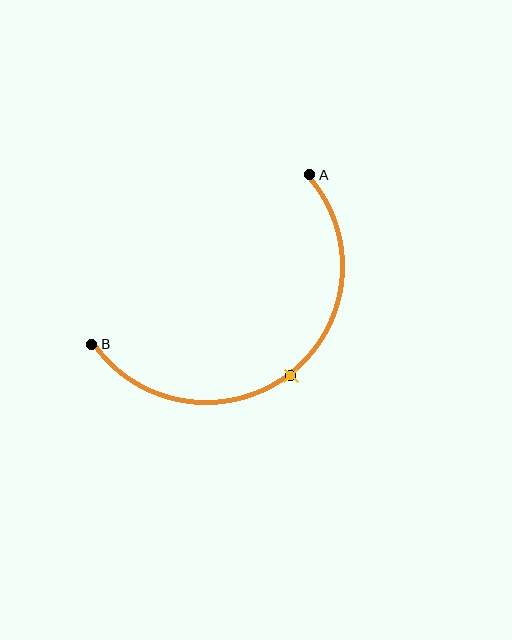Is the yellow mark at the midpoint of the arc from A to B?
Yes. The yellow mark lies on the arc at equal arc-length from both A and B — it is the arc midpoint.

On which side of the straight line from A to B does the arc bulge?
The arc bulges below and to the right of the straight line connecting A and B.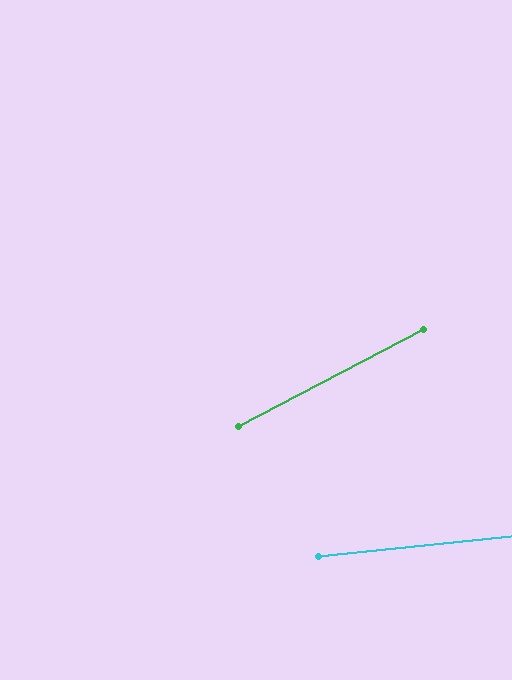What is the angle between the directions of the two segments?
Approximately 22 degrees.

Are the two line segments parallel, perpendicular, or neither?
Neither parallel nor perpendicular — they differ by about 22°.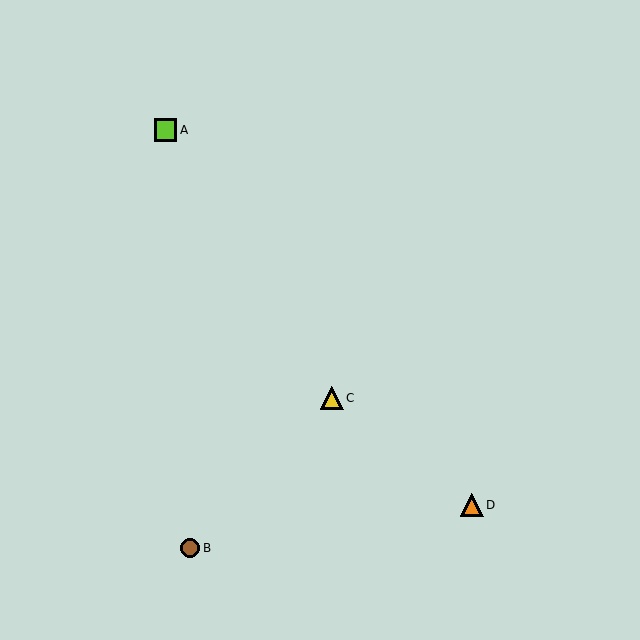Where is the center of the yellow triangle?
The center of the yellow triangle is at (332, 398).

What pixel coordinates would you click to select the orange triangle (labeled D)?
Click at (472, 505) to select the orange triangle D.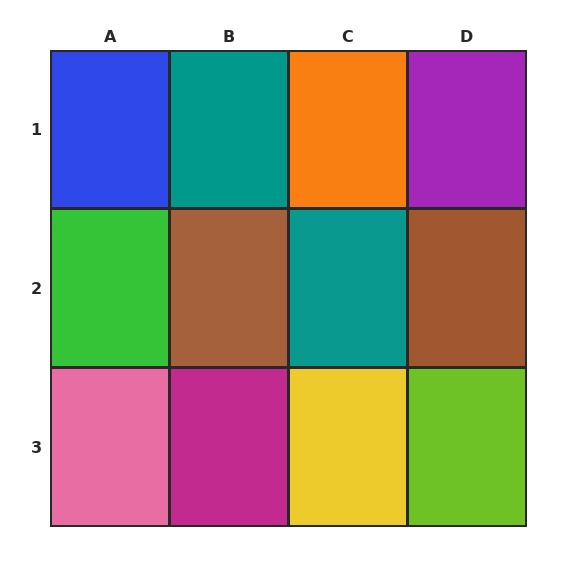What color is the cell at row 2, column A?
Green.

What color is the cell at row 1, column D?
Purple.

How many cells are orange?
1 cell is orange.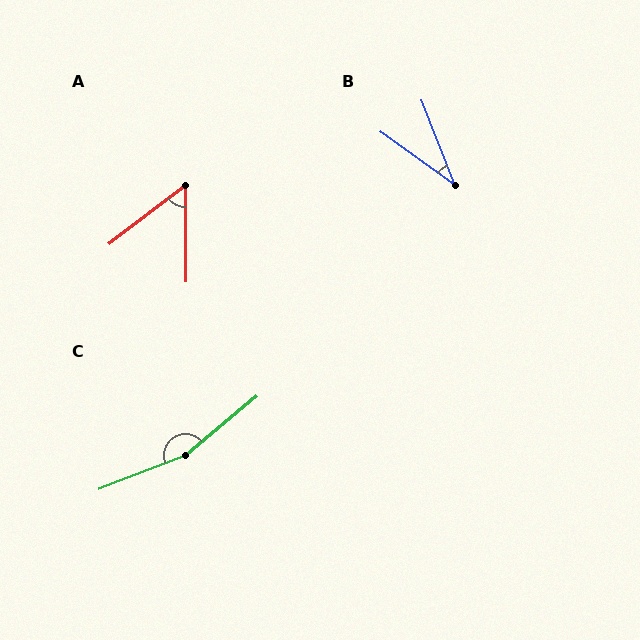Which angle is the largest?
C, at approximately 161 degrees.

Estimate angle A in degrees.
Approximately 53 degrees.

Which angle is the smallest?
B, at approximately 33 degrees.